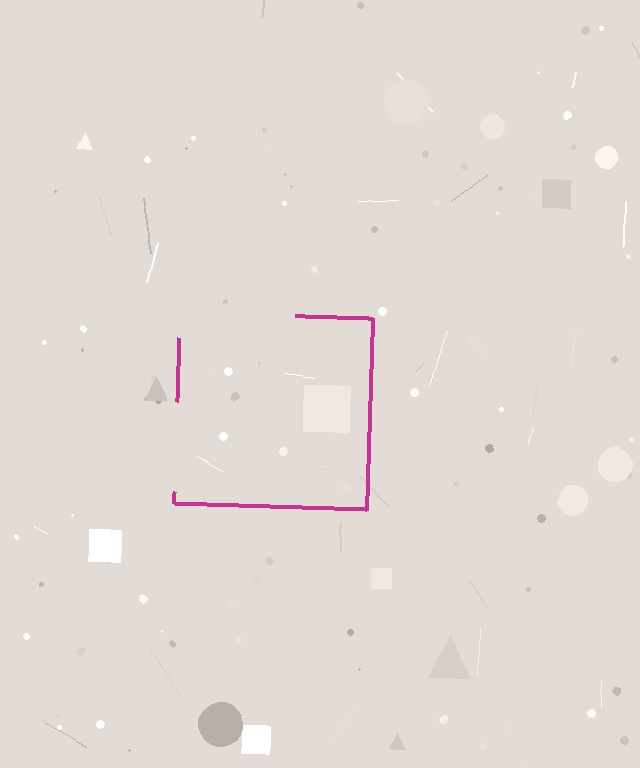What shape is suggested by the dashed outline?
The dashed outline suggests a square.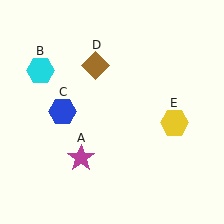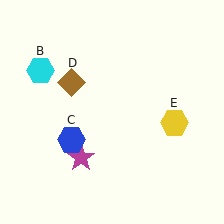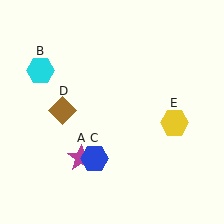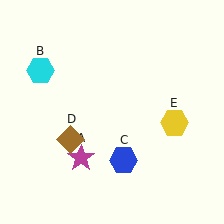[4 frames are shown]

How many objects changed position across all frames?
2 objects changed position: blue hexagon (object C), brown diamond (object D).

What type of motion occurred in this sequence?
The blue hexagon (object C), brown diamond (object D) rotated counterclockwise around the center of the scene.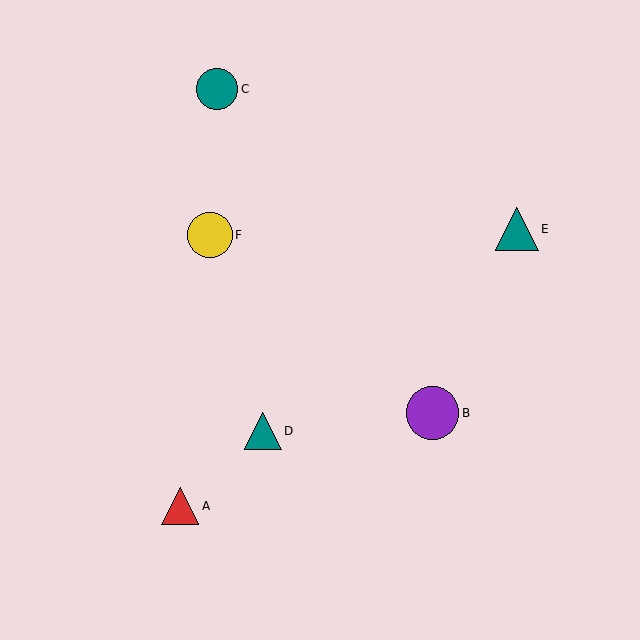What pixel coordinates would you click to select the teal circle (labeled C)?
Click at (217, 89) to select the teal circle C.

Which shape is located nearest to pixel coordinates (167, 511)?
The red triangle (labeled A) at (180, 506) is nearest to that location.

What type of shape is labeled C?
Shape C is a teal circle.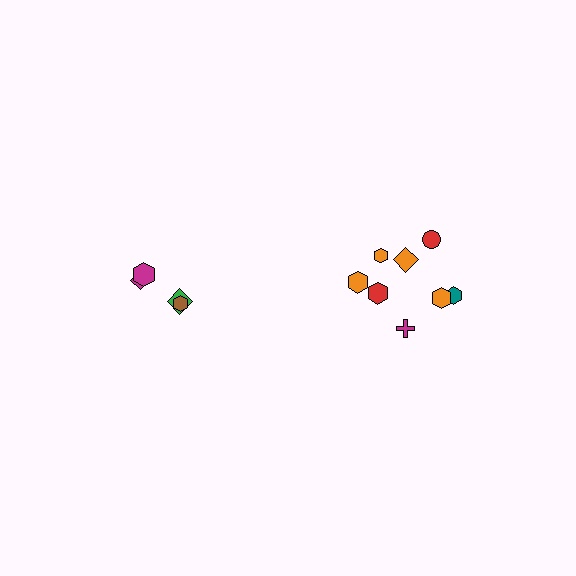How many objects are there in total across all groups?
There are 12 objects.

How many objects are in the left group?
There are 4 objects.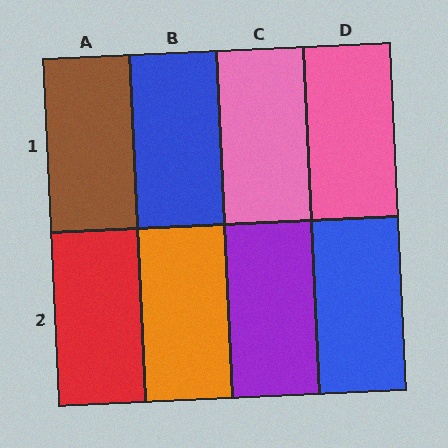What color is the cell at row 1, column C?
Pink.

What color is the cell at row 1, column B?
Blue.